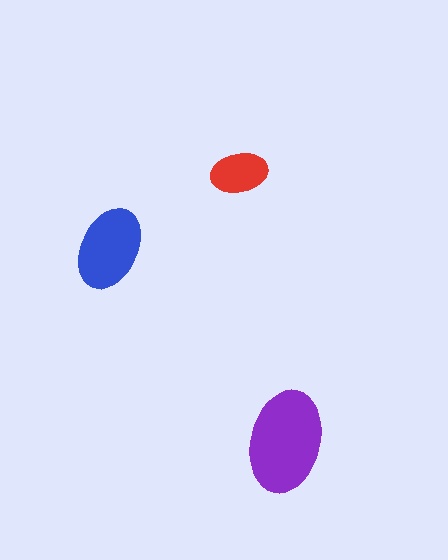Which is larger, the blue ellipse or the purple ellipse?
The purple one.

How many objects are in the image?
There are 3 objects in the image.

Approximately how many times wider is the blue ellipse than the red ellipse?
About 1.5 times wider.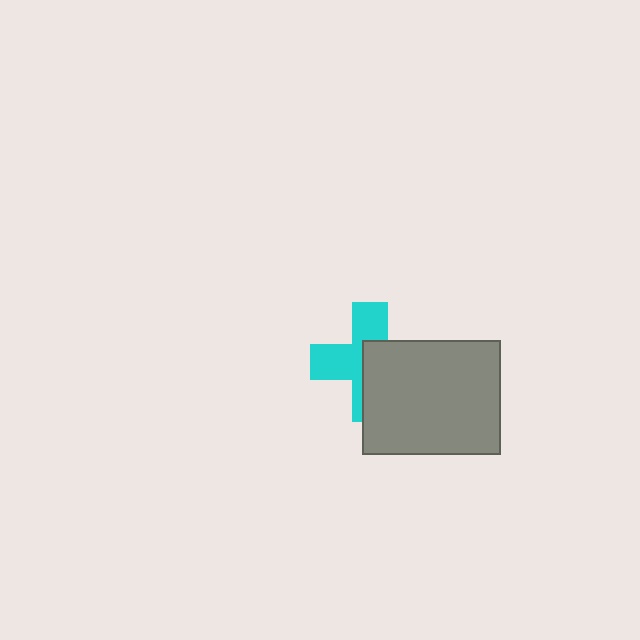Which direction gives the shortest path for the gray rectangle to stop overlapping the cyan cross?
Moving toward the lower-right gives the shortest separation.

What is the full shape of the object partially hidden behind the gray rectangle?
The partially hidden object is a cyan cross.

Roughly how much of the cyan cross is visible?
About half of it is visible (roughly 50%).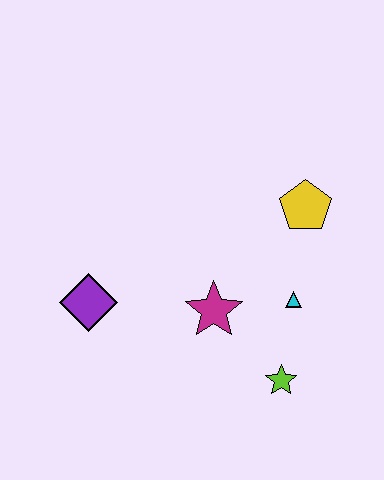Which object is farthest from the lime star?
The purple diamond is farthest from the lime star.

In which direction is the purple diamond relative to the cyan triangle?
The purple diamond is to the left of the cyan triangle.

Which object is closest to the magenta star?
The cyan triangle is closest to the magenta star.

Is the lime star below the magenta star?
Yes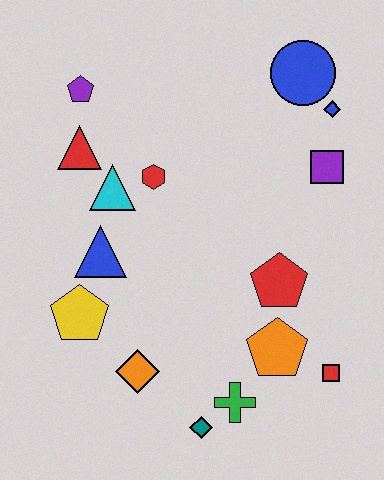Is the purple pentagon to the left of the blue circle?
Yes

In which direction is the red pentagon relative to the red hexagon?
The red pentagon is to the right of the red hexagon.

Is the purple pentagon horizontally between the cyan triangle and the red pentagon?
No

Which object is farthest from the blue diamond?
The teal diamond is farthest from the blue diamond.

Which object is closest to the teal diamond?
The green cross is closest to the teal diamond.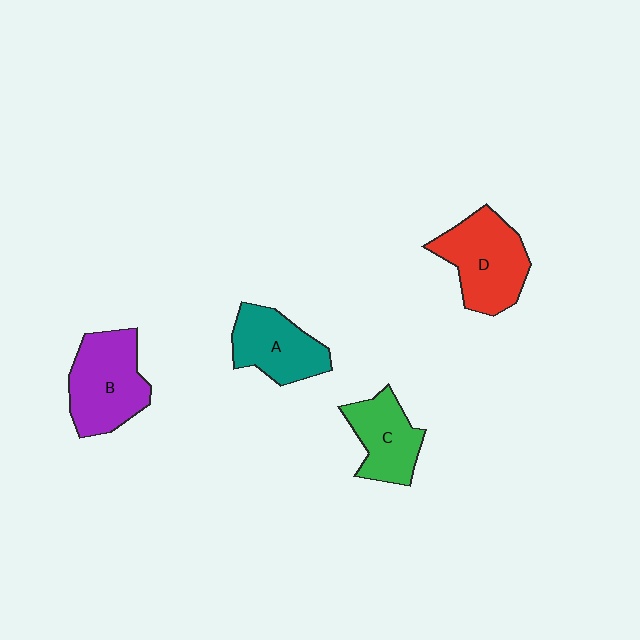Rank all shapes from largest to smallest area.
From largest to smallest: D (red), B (purple), A (teal), C (green).